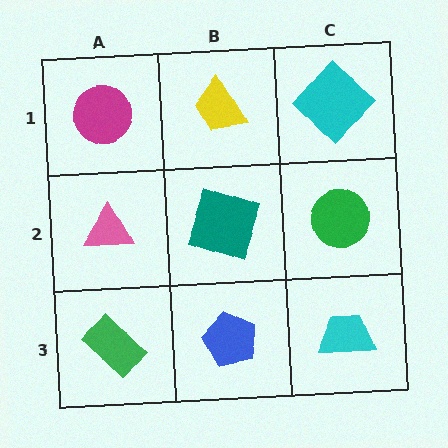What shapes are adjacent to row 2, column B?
A yellow trapezoid (row 1, column B), a blue pentagon (row 3, column B), a pink triangle (row 2, column A), a green circle (row 2, column C).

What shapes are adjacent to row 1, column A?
A pink triangle (row 2, column A), a yellow trapezoid (row 1, column B).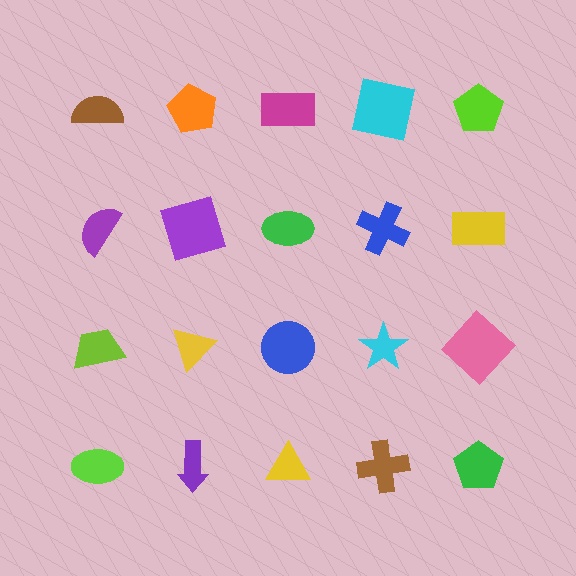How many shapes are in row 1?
5 shapes.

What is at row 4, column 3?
A yellow triangle.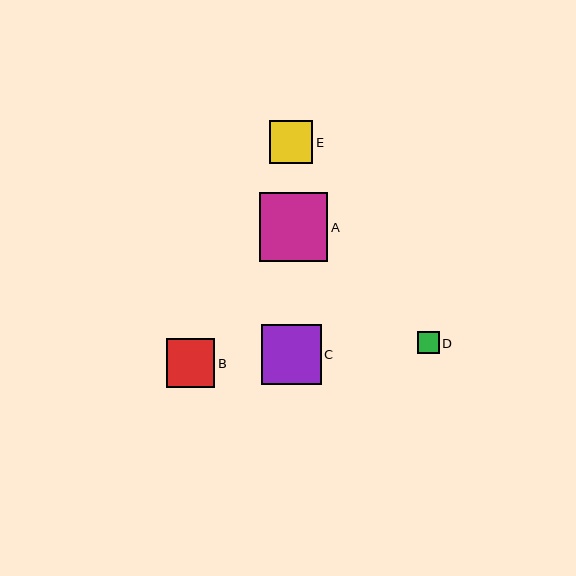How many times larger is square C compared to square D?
Square C is approximately 2.8 times the size of square D.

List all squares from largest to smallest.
From largest to smallest: A, C, B, E, D.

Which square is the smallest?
Square D is the smallest with a size of approximately 21 pixels.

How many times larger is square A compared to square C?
Square A is approximately 1.2 times the size of square C.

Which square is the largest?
Square A is the largest with a size of approximately 69 pixels.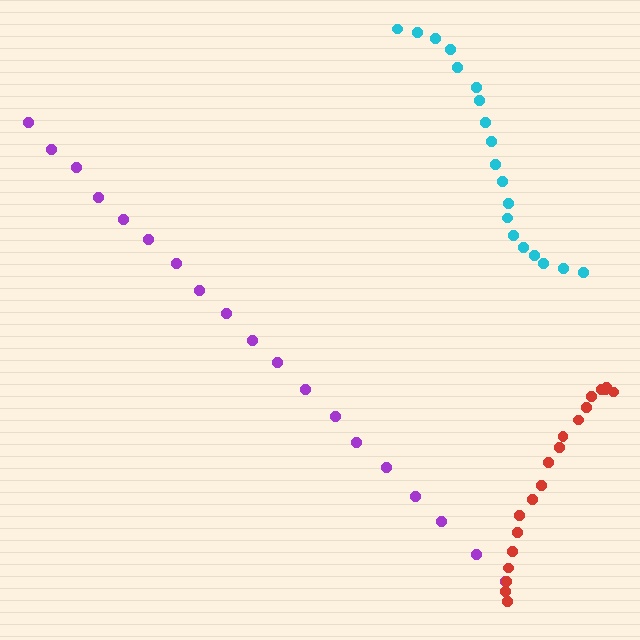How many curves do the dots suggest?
There are 3 distinct paths.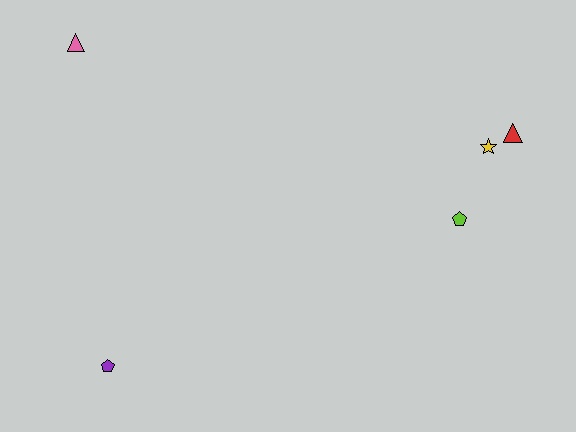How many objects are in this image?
There are 5 objects.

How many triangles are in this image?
There are 2 triangles.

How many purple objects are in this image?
There is 1 purple object.